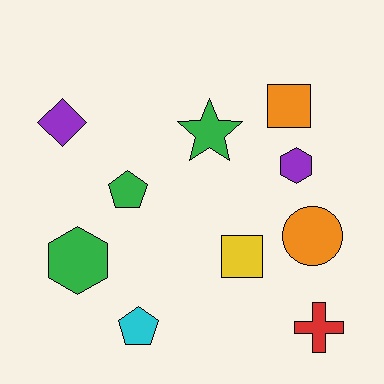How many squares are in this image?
There are 2 squares.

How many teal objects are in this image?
There are no teal objects.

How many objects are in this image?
There are 10 objects.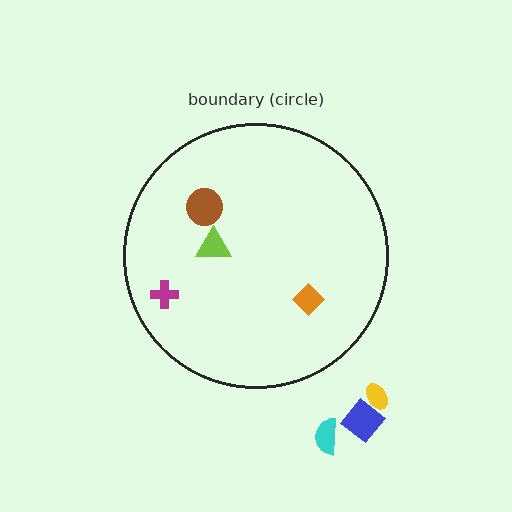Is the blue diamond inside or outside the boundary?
Outside.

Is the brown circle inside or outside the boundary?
Inside.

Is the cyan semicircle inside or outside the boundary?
Outside.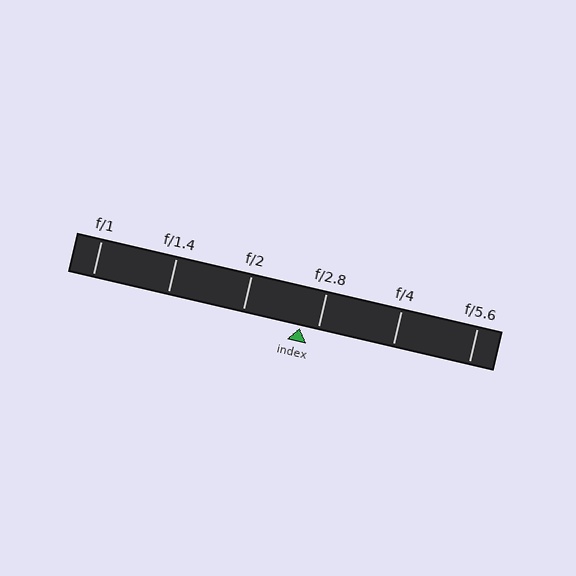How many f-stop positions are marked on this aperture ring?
There are 6 f-stop positions marked.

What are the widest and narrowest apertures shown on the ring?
The widest aperture shown is f/1 and the narrowest is f/5.6.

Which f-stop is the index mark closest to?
The index mark is closest to f/2.8.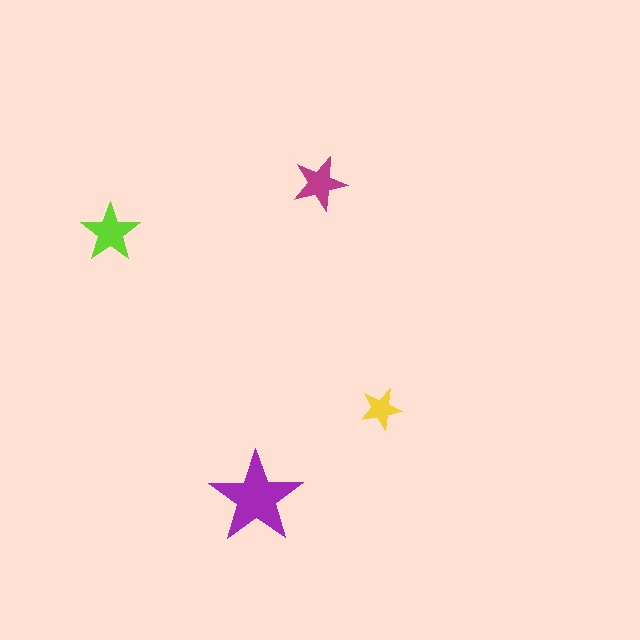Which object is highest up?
The magenta star is topmost.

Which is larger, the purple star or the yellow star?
The purple one.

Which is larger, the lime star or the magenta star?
The lime one.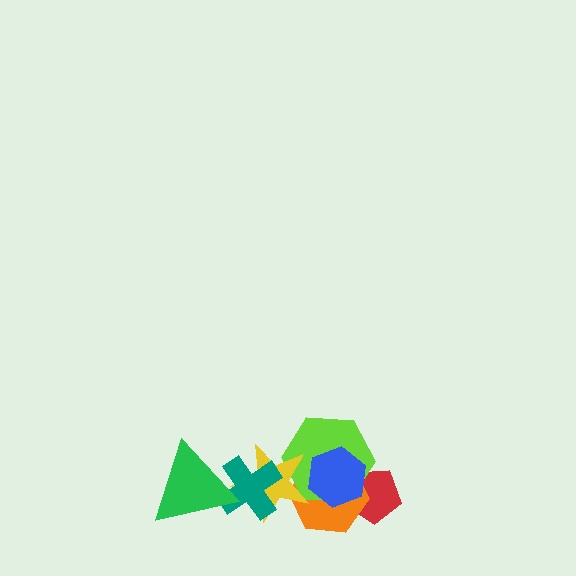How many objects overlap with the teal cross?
2 objects overlap with the teal cross.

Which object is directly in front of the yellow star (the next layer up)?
The teal cross is directly in front of the yellow star.